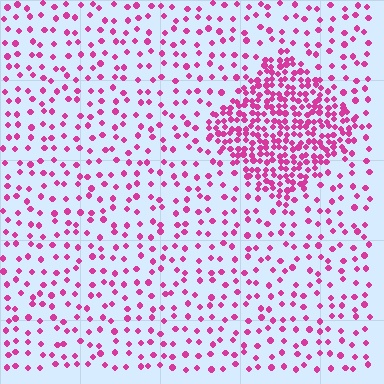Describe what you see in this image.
The image contains small magenta elements arranged at two different densities. A diamond-shaped region is visible where the elements are more densely packed than the surrounding area.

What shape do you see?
I see a diamond.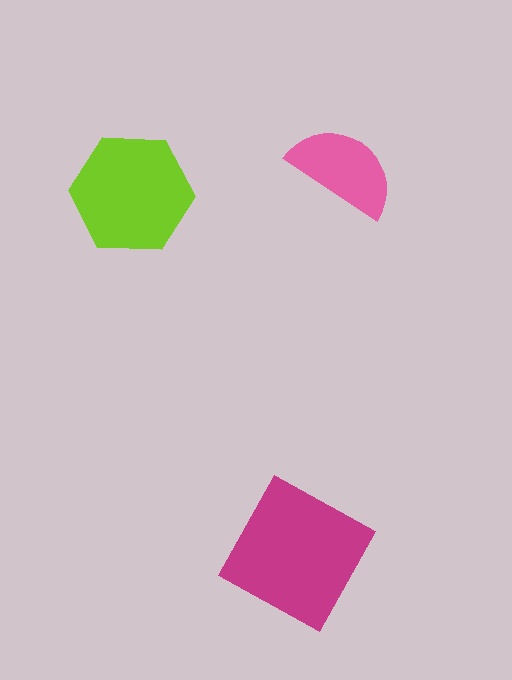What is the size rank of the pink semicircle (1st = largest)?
3rd.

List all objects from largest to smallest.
The magenta square, the lime hexagon, the pink semicircle.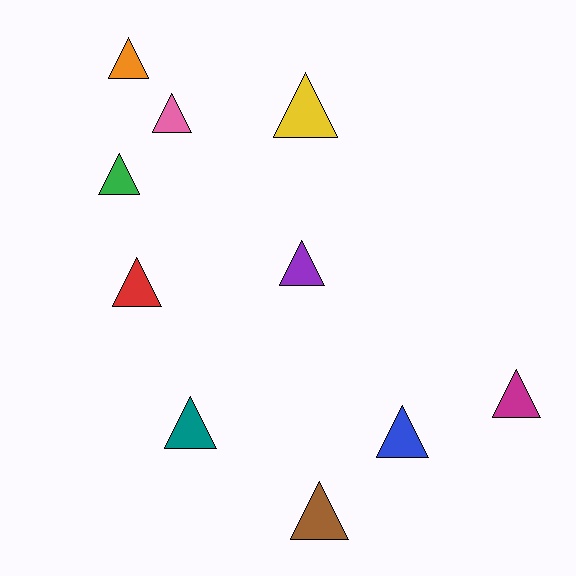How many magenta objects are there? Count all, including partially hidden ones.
There is 1 magenta object.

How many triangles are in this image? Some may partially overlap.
There are 10 triangles.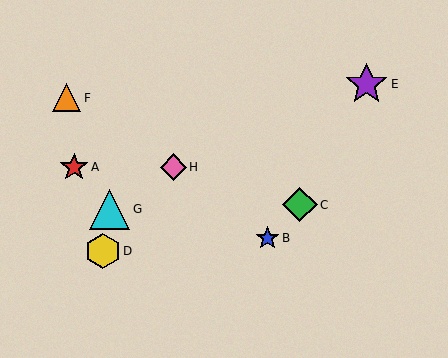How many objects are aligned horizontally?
2 objects (A, H) are aligned horizontally.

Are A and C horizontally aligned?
No, A is at y≈167 and C is at y≈205.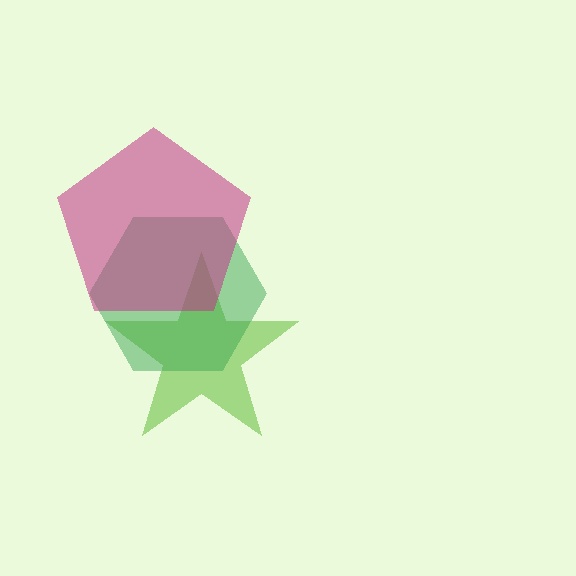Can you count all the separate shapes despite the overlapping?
Yes, there are 3 separate shapes.